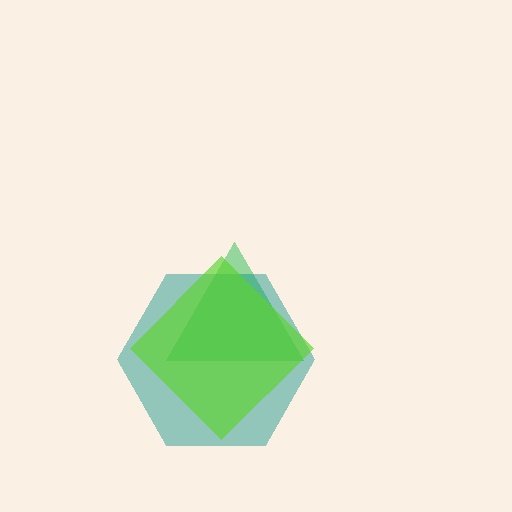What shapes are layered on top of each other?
The layered shapes are: a green triangle, a teal hexagon, a lime diamond.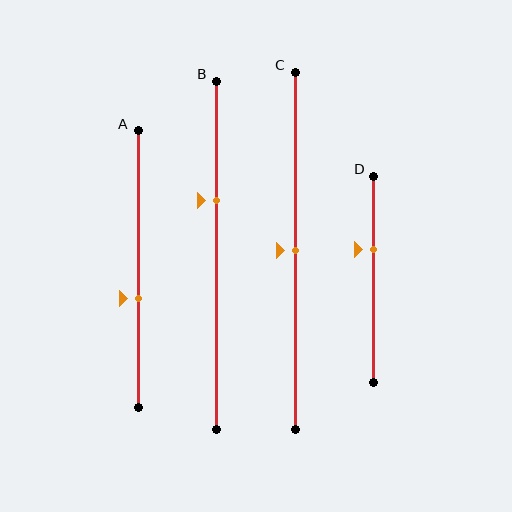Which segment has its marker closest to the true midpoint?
Segment C has its marker closest to the true midpoint.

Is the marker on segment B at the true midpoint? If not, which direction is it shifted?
No, the marker on segment B is shifted upward by about 16% of the segment length.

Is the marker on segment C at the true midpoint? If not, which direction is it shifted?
Yes, the marker on segment C is at the true midpoint.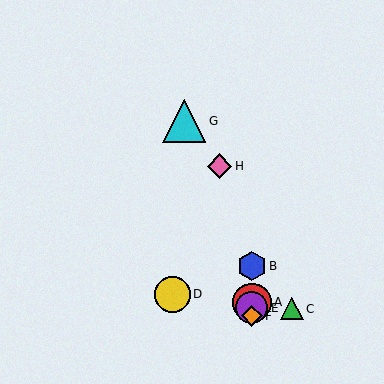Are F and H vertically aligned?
No, F is at x≈252 and H is at x≈219.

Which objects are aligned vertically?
Objects A, B, E, F are aligned vertically.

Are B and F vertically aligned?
Yes, both are at x≈252.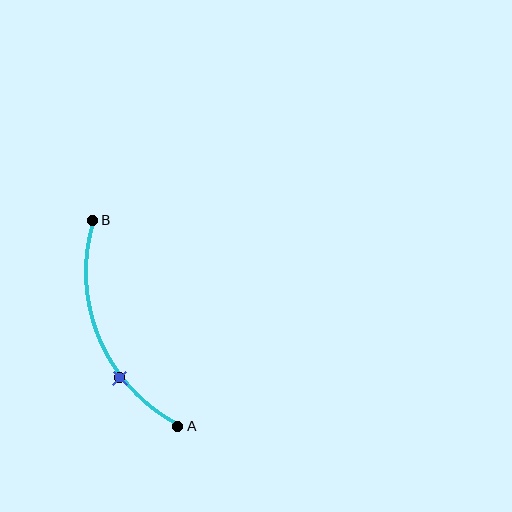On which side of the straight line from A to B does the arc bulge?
The arc bulges to the left of the straight line connecting A and B.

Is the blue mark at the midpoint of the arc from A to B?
No. The blue mark lies on the arc but is closer to endpoint A. The arc midpoint would be at the point on the curve equidistant along the arc from both A and B.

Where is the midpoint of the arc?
The arc midpoint is the point on the curve farthest from the straight line joining A and B. It sits to the left of that line.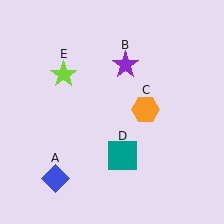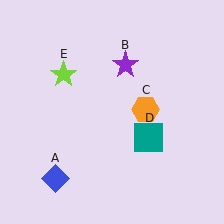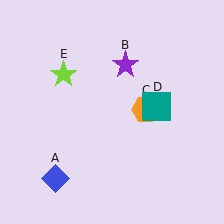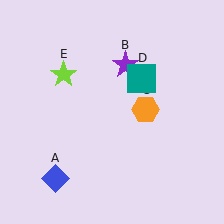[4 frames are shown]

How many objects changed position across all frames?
1 object changed position: teal square (object D).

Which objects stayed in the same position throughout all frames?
Blue diamond (object A) and purple star (object B) and orange hexagon (object C) and lime star (object E) remained stationary.